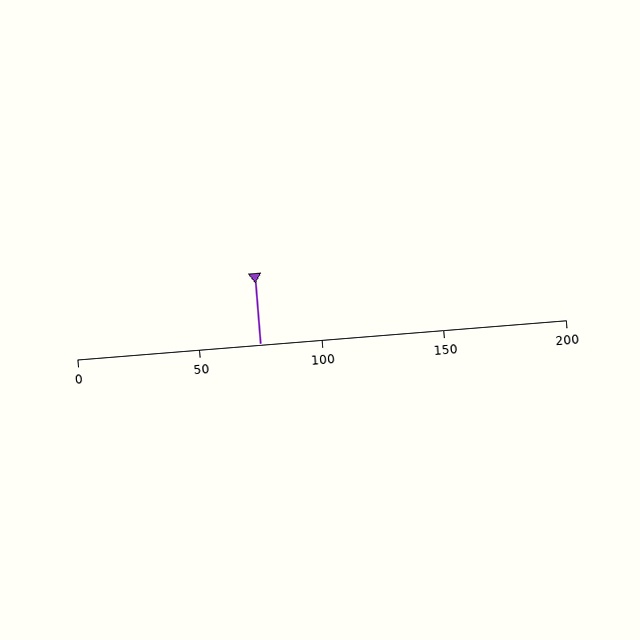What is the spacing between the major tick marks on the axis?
The major ticks are spaced 50 apart.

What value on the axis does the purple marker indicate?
The marker indicates approximately 75.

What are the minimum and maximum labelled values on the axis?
The axis runs from 0 to 200.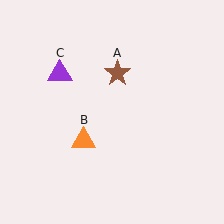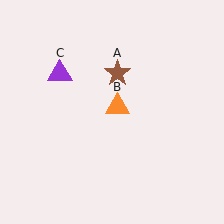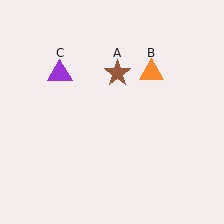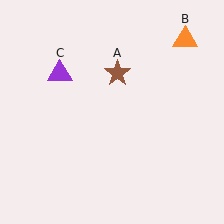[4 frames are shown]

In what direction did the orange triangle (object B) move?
The orange triangle (object B) moved up and to the right.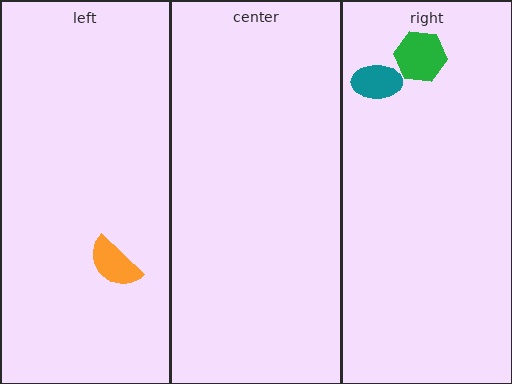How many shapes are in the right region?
2.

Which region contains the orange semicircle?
The left region.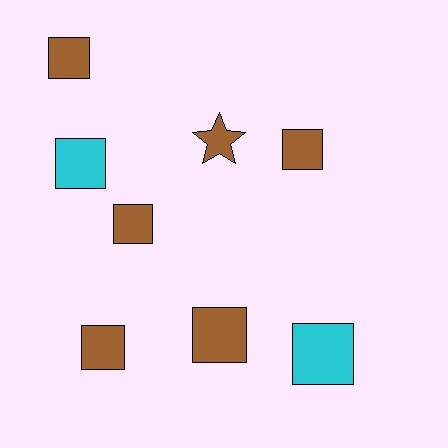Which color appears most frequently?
Brown, with 6 objects.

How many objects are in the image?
There are 8 objects.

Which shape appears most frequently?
Square, with 7 objects.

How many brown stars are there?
There is 1 brown star.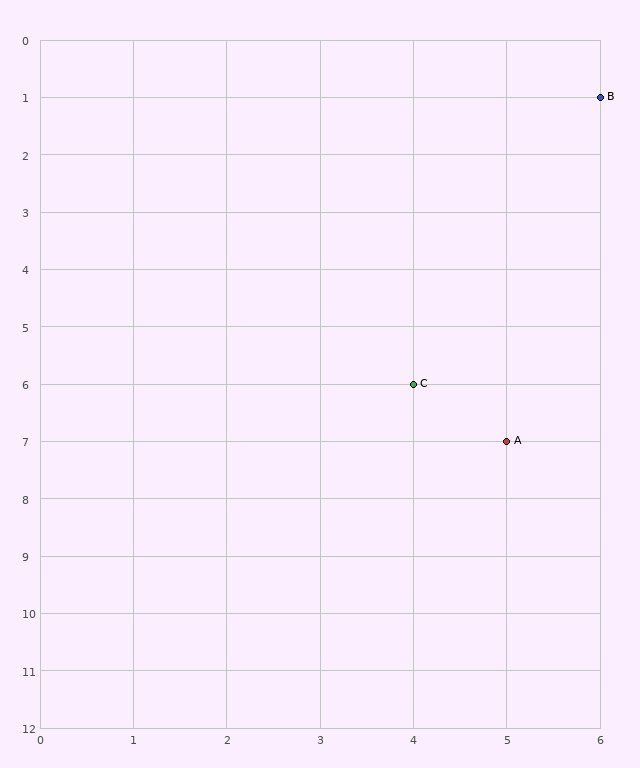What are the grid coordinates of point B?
Point B is at grid coordinates (6, 1).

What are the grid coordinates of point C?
Point C is at grid coordinates (4, 6).